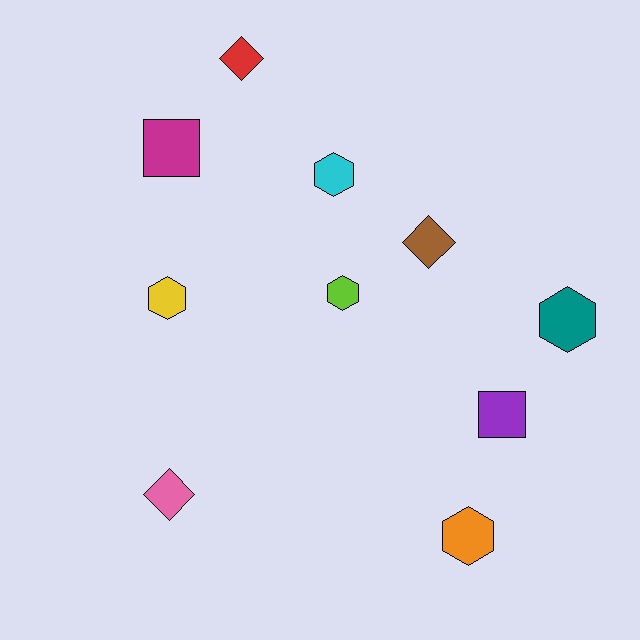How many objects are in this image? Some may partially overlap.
There are 10 objects.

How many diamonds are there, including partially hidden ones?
There are 3 diamonds.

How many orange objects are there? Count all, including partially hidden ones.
There is 1 orange object.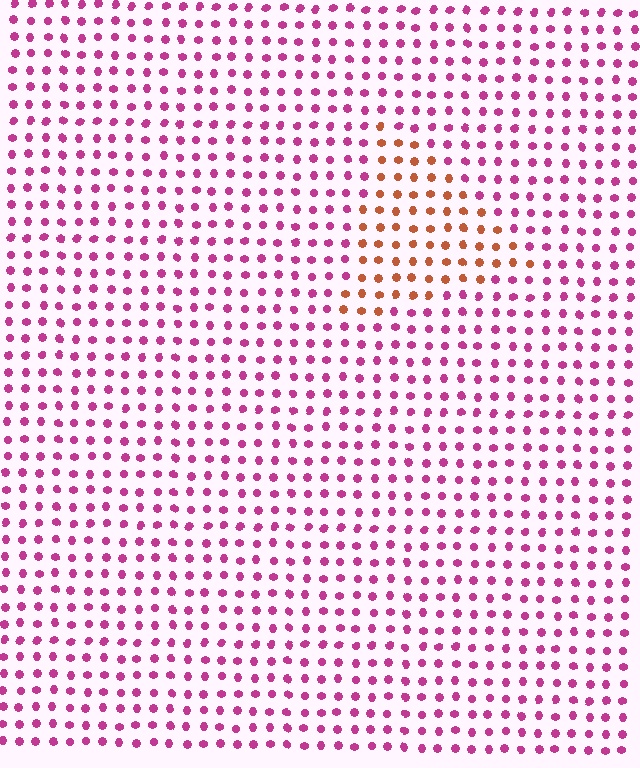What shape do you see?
I see a triangle.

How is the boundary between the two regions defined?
The boundary is defined purely by a slight shift in hue (about 55 degrees). Spacing, size, and orientation are identical on both sides.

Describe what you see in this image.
The image is filled with small magenta elements in a uniform arrangement. A triangle-shaped region is visible where the elements are tinted to a slightly different hue, forming a subtle color boundary.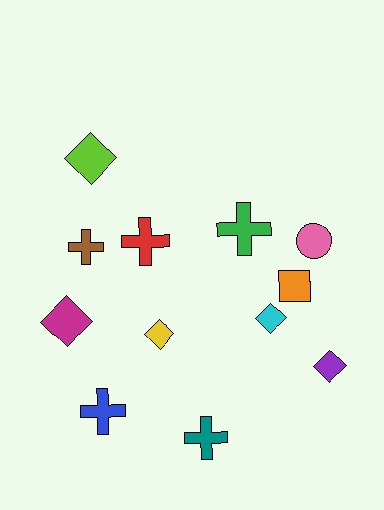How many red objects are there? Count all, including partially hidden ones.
There is 1 red object.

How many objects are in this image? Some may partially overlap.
There are 12 objects.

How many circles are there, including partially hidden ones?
There is 1 circle.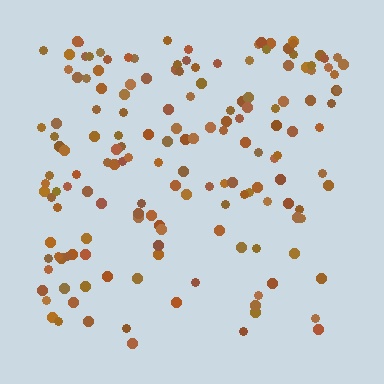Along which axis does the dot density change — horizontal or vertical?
Vertical.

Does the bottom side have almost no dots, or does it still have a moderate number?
Still a moderate number, just noticeably fewer than the top.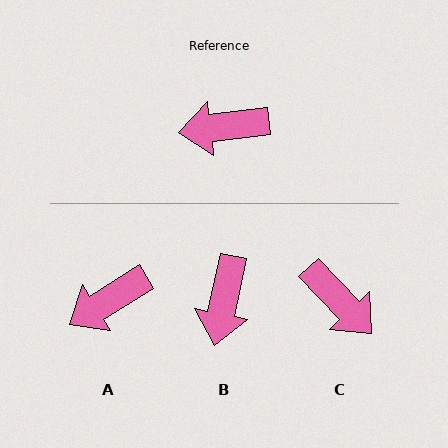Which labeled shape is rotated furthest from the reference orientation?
C, about 126 degrees away.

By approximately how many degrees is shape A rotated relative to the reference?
Approximately 25 degrees counter-clockwise.